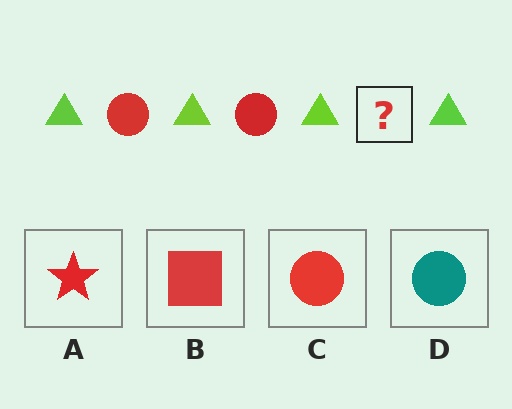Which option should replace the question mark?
Option C.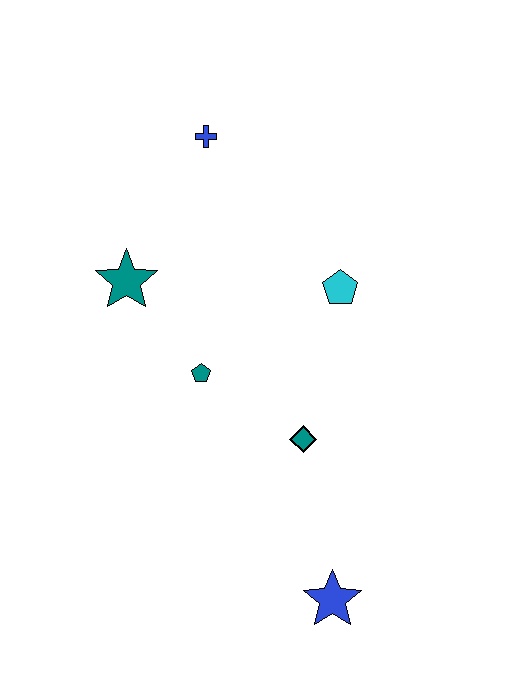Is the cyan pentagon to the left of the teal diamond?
No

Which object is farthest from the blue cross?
The blue star is farthest from the blue cross.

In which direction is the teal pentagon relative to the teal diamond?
The teal pentagon is to the left of the teal diamond.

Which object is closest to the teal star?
The teal pentagon is closest to the teal star.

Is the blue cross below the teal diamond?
No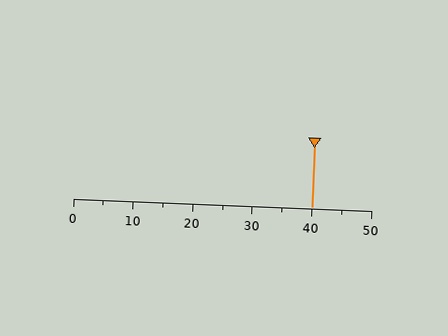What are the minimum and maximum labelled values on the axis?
The axis runs from 0 to 50.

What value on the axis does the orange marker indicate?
The marker indicates approximately 40.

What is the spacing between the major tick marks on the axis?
The major ticks are spaced 10 apart.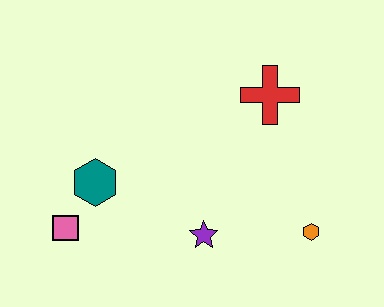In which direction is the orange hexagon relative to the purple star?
The orange hexagon is to the right of the purple star.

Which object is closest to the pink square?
The teal hexagon is closest to the pink square.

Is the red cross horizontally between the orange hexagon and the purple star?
Yes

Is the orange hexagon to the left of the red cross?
No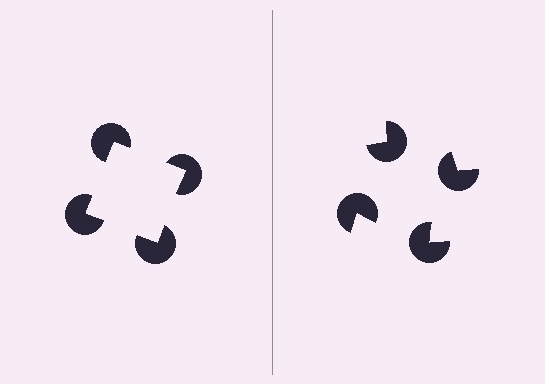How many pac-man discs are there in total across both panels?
8 — 4 on each side.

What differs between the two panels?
The pac-man discs are positioned identically on both sides; only the wedge orientations differ. On the left they align to a square; on the right they are misaligned.